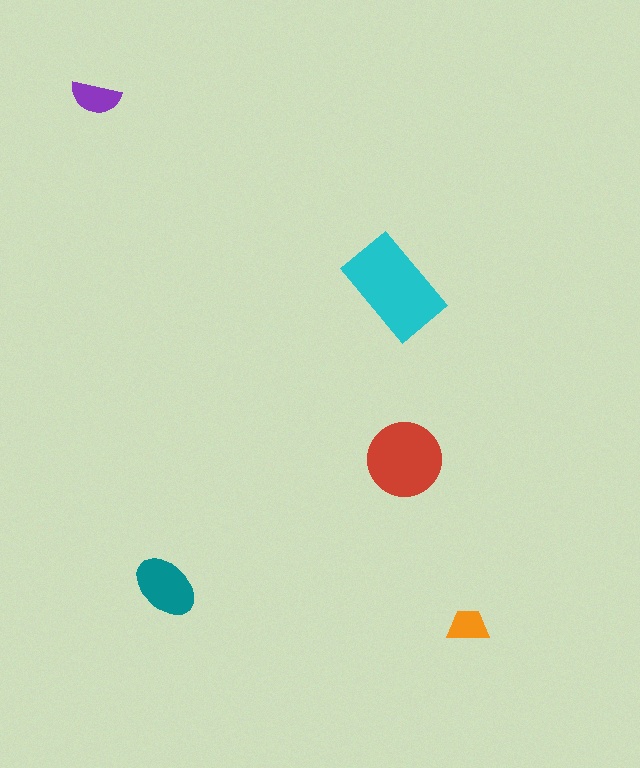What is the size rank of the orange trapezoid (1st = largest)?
5th.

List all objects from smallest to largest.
The orange trapezoid, the purple semicircle, the teal ellipse, the red circle, the cyan rectangle.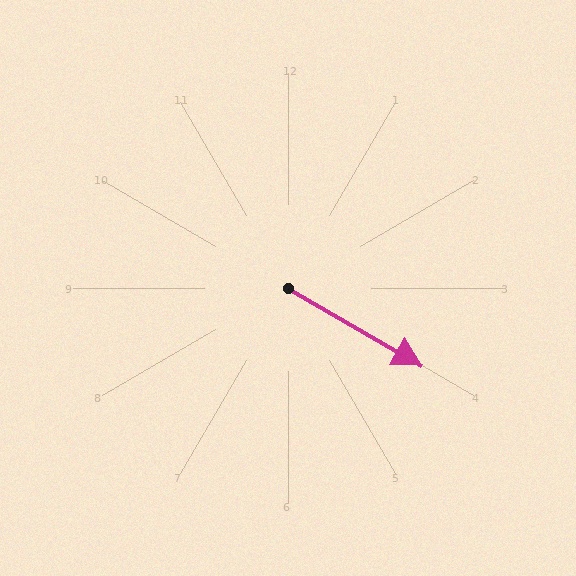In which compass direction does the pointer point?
Southeast.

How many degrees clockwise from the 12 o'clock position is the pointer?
Approximately 120 degrees.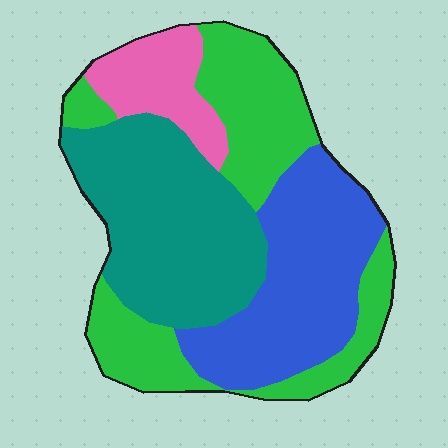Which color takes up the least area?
Pink, at roughly 10%.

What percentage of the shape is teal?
Teal covers about 30% of the shape.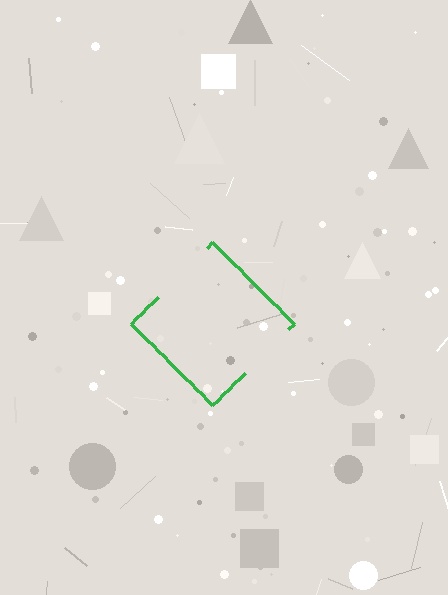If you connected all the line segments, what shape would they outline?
They would outline a diamond.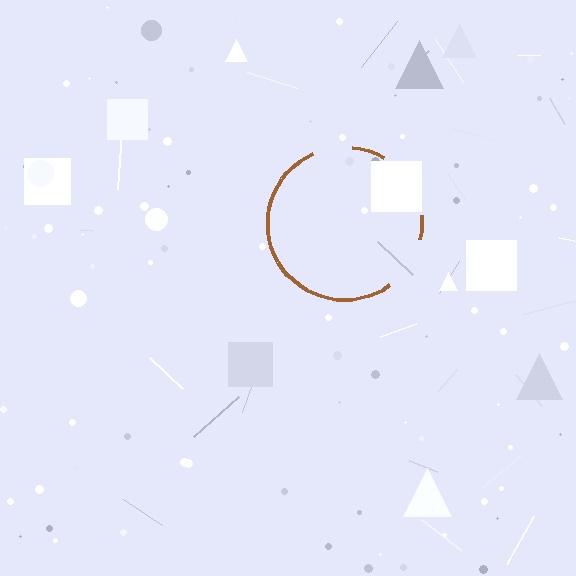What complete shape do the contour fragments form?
The contour fragments form a circle.